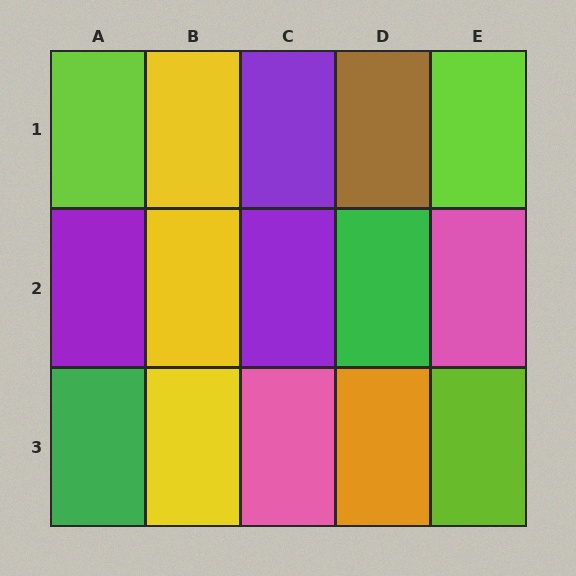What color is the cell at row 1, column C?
Purple.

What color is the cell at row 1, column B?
Yellow.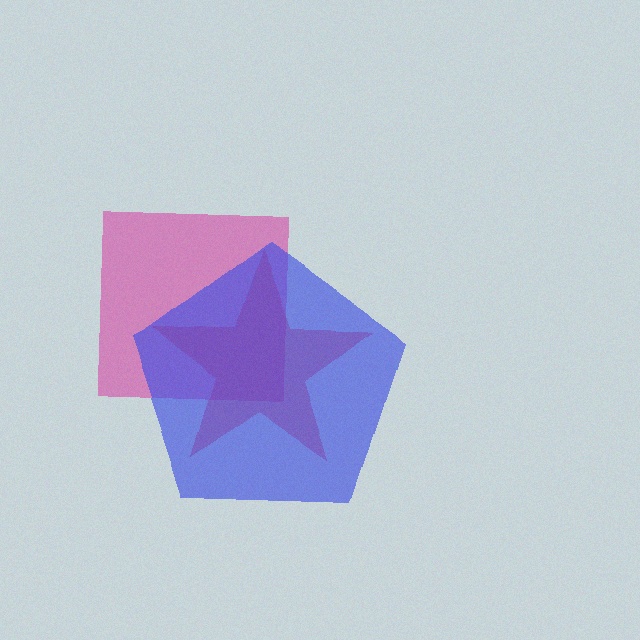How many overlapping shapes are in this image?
There are 3 overlapping shapes in the image.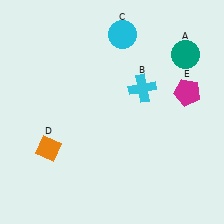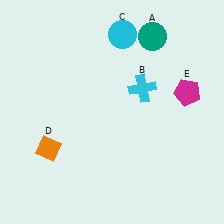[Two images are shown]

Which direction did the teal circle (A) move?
The teal circle (A) moved left.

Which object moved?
The teal circle (A) moved left.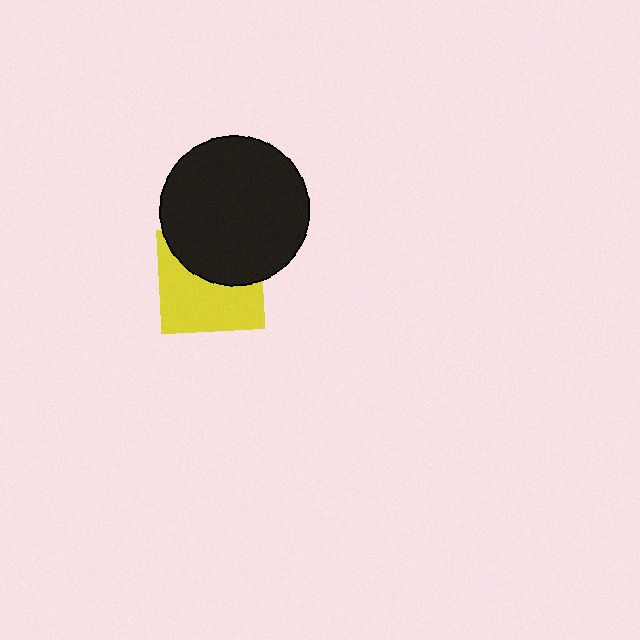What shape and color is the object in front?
The object in front is a black circle.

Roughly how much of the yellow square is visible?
About half of it is visible (roughly 55%).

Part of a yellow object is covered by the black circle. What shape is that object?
It is a square.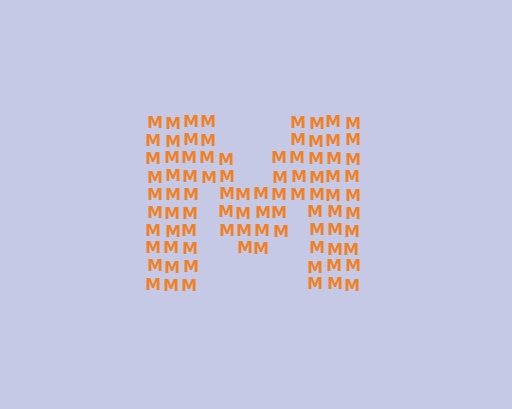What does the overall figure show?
The overall figure shows the letter M.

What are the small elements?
The small elements are letter M's.